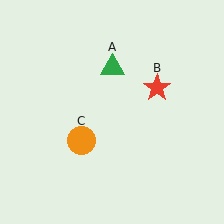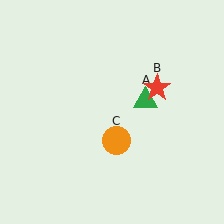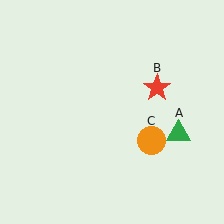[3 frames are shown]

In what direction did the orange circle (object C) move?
The orange circle (object C) moved right.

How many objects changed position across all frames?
2 objects changed position: green triangle (object A), orange circle (object C).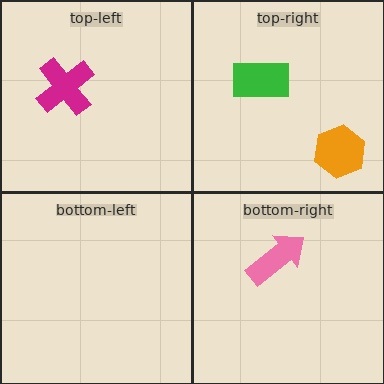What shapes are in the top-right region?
The orange hexagon, the green rectangle.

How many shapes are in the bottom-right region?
1.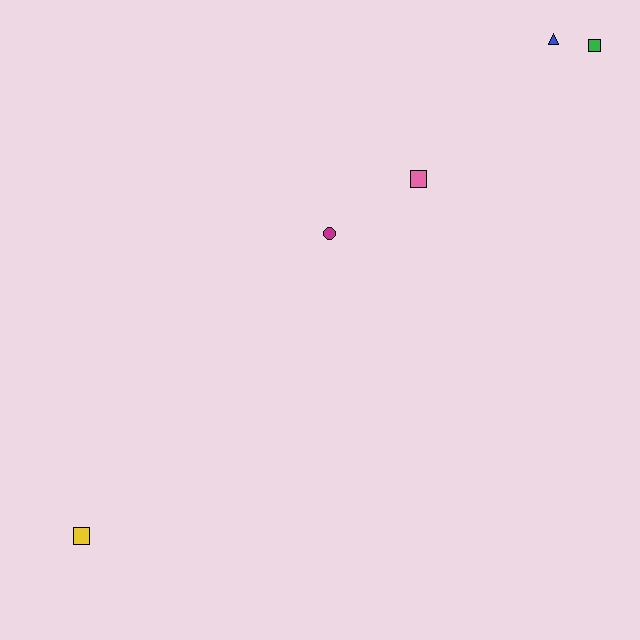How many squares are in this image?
There are 3 squares.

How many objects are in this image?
There are 5 objects.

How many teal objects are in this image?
There are no teal objects.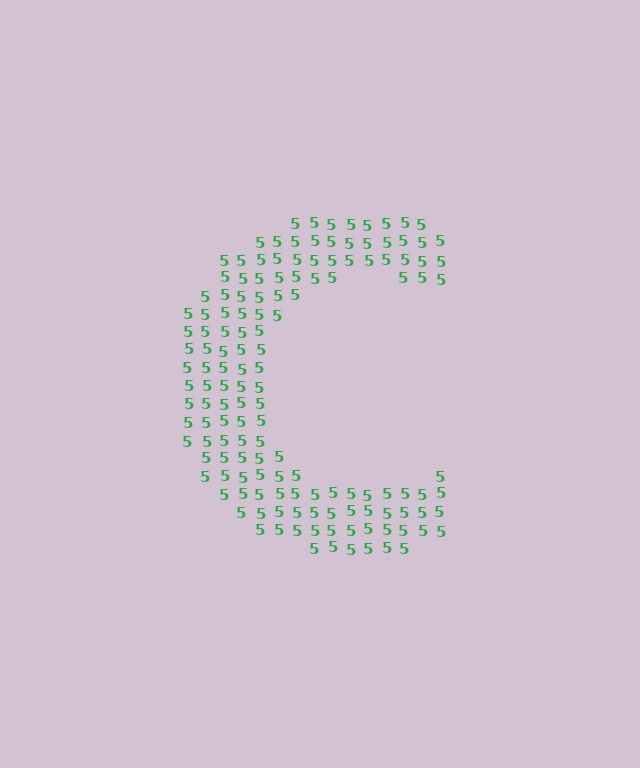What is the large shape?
The large shape is the letter C.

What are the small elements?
The small elements are digit 5's.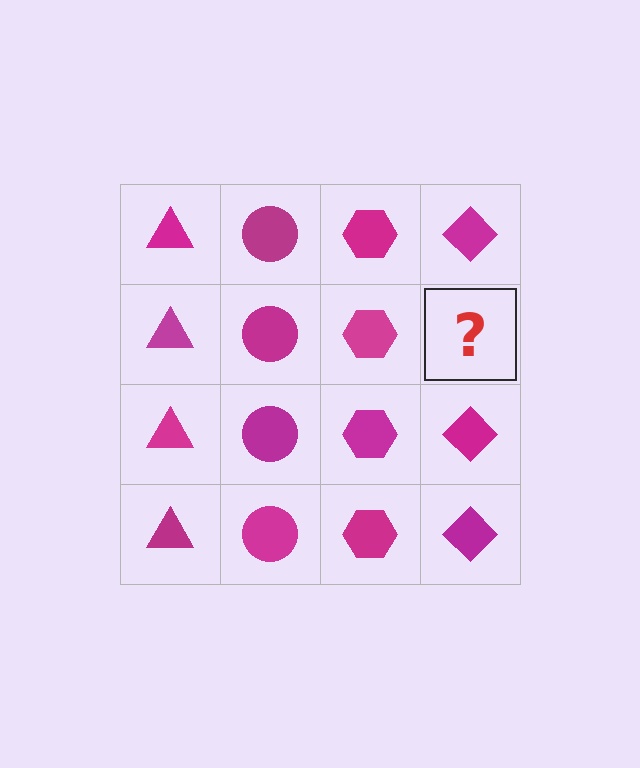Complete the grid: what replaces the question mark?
The question mark should be replaced with a magenta diamond.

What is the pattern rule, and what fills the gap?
The rule is that each column has a consistent shape. The gap should be filled with a magenta diamond.